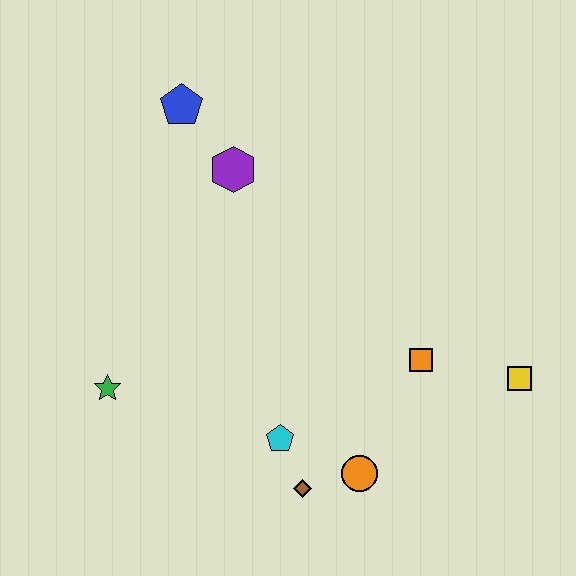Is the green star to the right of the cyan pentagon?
No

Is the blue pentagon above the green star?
Yes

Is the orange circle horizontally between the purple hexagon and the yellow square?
Yes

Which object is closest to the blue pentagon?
The purple hexagon is closest to the blue pentagon.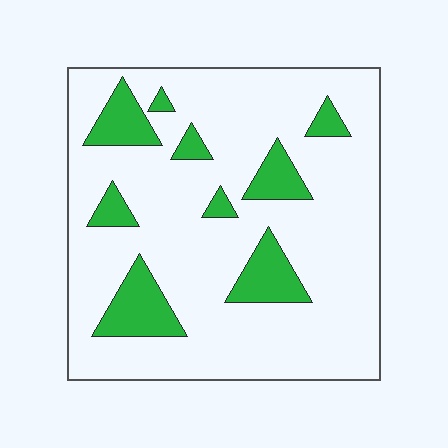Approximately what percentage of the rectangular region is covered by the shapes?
Approximately 15%.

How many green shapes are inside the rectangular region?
9.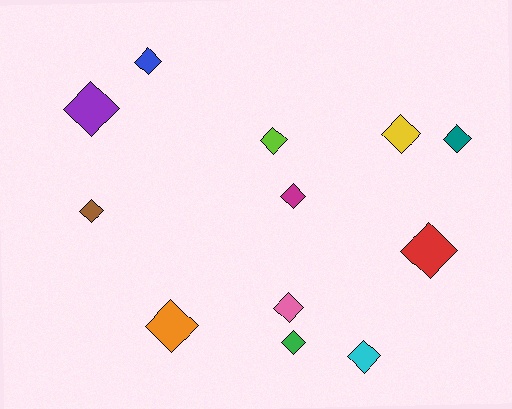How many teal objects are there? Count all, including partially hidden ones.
There is 1 teal object.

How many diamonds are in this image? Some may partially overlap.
There are 12 diamonds.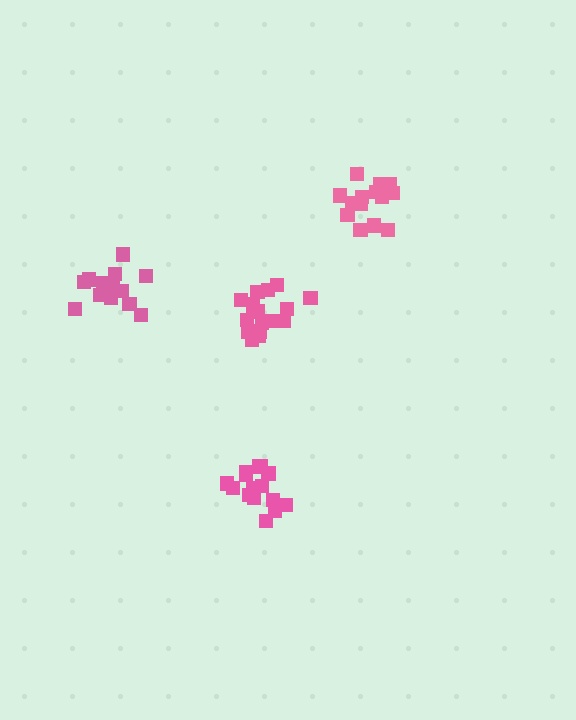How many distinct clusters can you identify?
There are 4 distinct clusters.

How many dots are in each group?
Group 1: 14 dots, Group 2: 15 dots, Group 3: 16 dots, Group 4: 18 dots (63 total).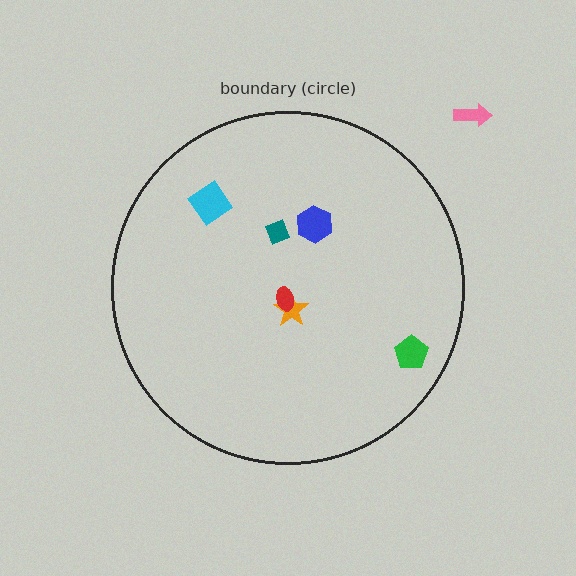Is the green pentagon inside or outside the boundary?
Inside.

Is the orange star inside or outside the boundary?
Inside.